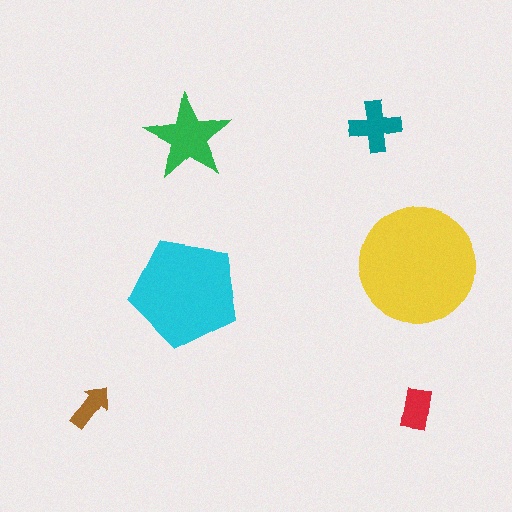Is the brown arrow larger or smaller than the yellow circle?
Smaller.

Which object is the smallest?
The brown arrow.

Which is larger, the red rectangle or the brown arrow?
The red rectangle.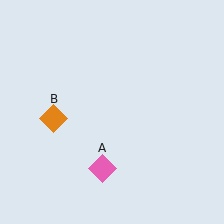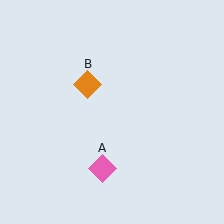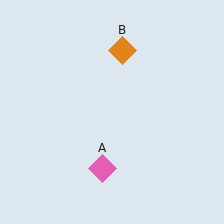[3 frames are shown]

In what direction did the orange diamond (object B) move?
The orange diamond (object B) moved up and to the right.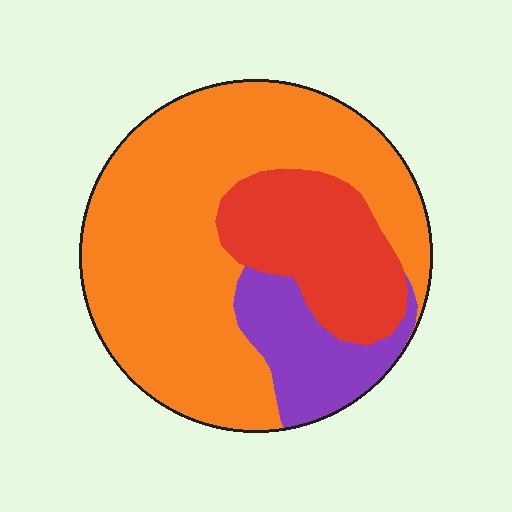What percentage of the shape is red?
Red covers 22% of the shape.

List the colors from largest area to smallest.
From largest to smallest: orange, red, purple.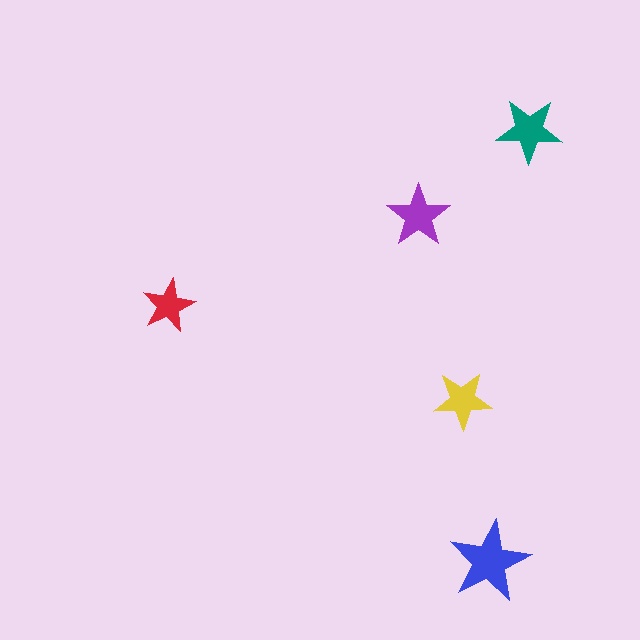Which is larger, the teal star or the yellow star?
The teal one.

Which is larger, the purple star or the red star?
The purple one.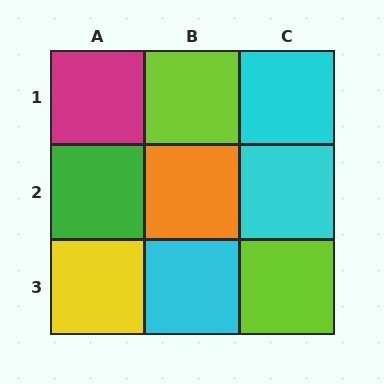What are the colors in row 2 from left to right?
Green, orange, cyan.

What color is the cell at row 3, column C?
Lime.